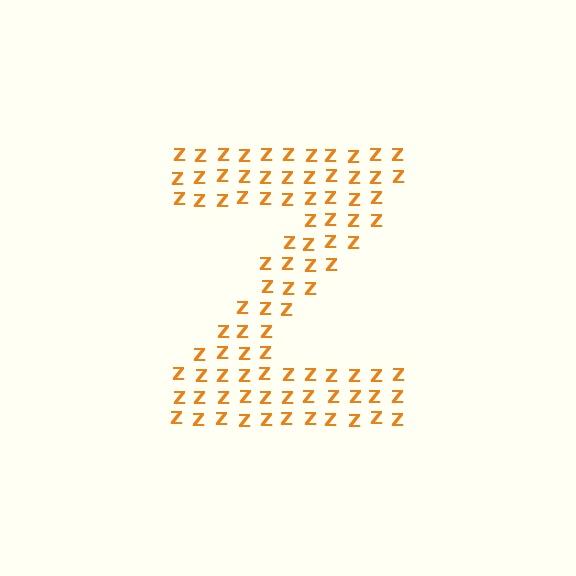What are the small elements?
The small elements are letter Z's.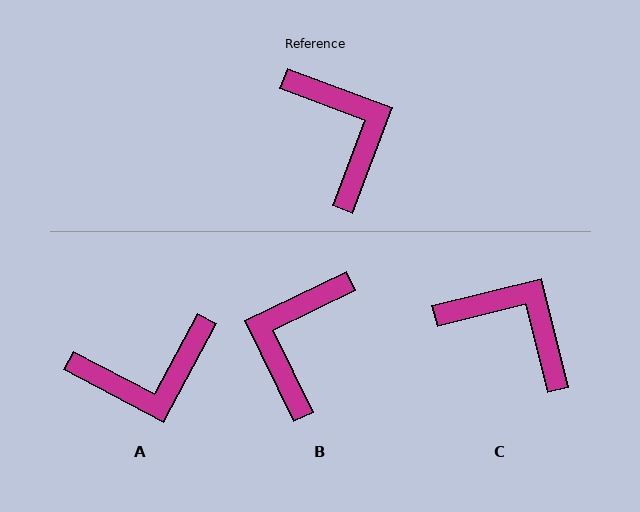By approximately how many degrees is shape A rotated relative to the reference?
Approximately 97 degrees clockwise.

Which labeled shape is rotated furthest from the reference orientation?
B, about 136 degrees away.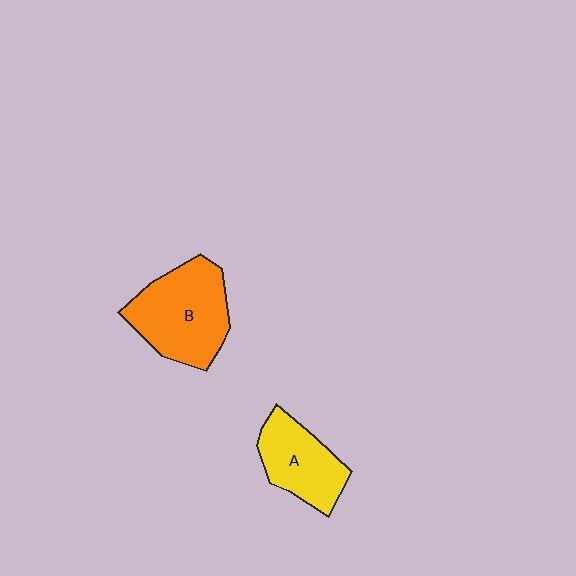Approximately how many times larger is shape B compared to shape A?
Approximately 1.4 times.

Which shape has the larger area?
Shape B (orange).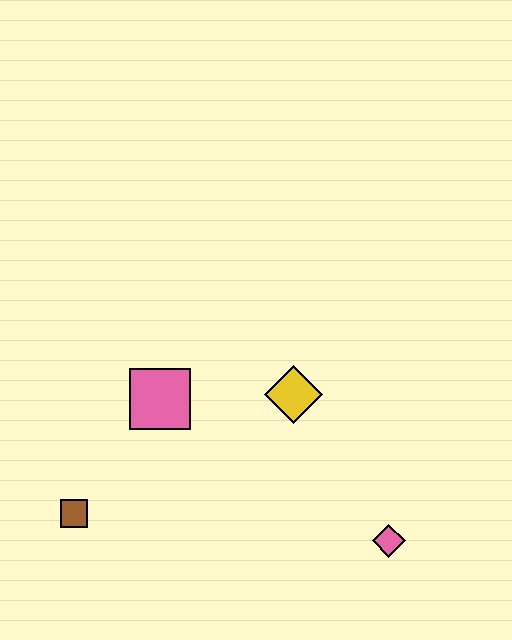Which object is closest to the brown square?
The pink square is closest to the brown square.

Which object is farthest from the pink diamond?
The brown square is farthest from the pink diamond.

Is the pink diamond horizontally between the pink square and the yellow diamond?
No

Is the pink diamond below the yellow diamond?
Yes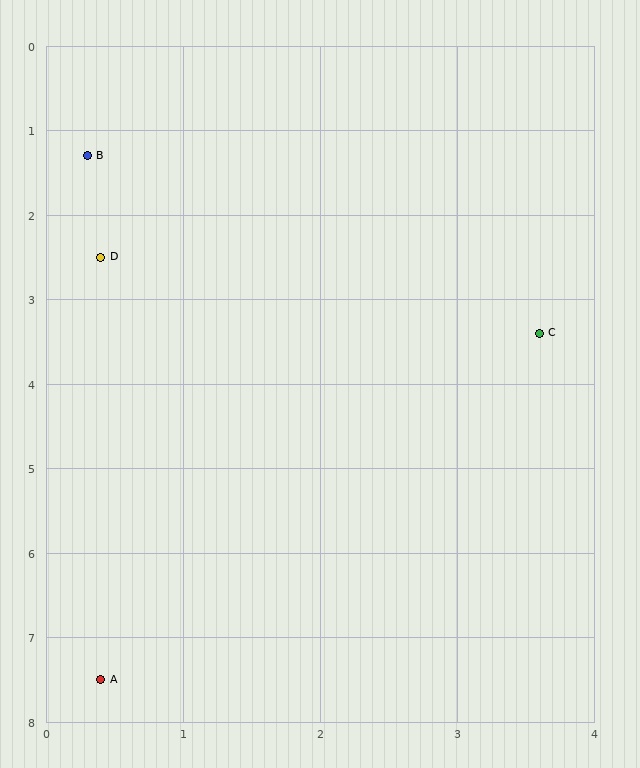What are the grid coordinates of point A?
Point A is at approximately (0.4, 7.5).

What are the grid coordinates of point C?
Point C is at approximately (3.6, 3.4).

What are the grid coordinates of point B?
Point B is at approximately (0.3, 1.3).